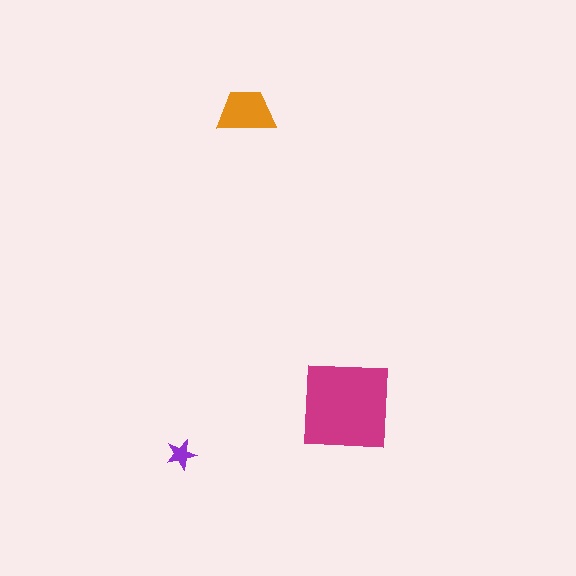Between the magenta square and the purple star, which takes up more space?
The magenta square.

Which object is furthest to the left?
The purple star is leftmost.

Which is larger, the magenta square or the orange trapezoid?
The magenta square.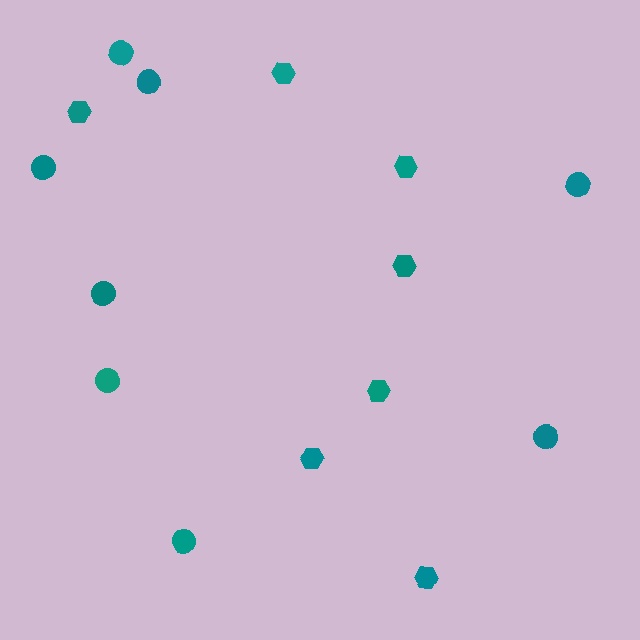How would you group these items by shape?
There are 2 groups: one group of hexagons (7) and one group of circles (8).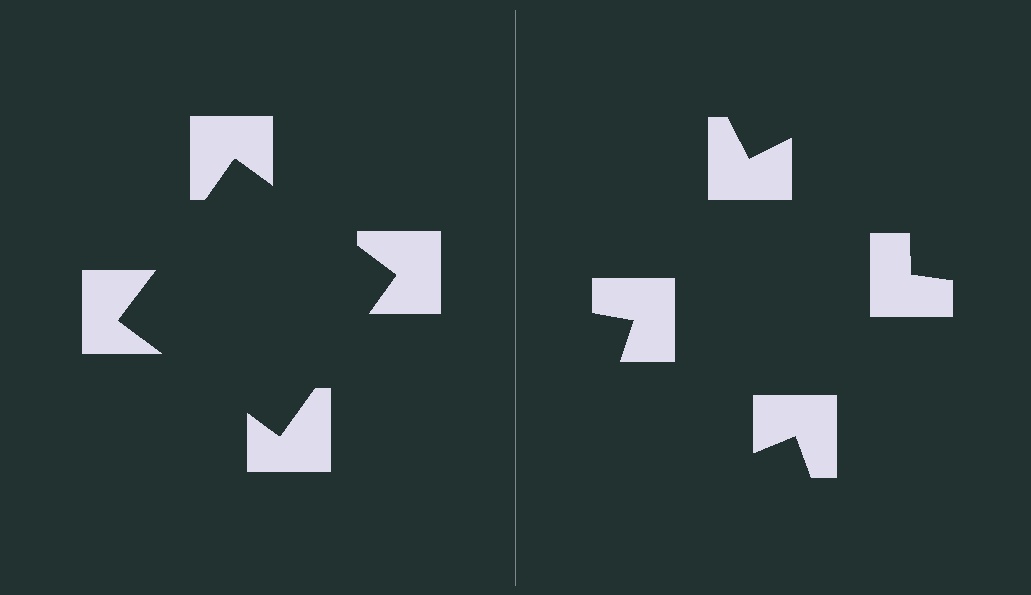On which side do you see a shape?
An illusory square appears on the left side. On the right side the wedge cuts are rotated, so no coherent shape forms.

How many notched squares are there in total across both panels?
8 — 4 on each side.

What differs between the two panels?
The notched squares are positioned identically on both sides; only the wedge orientations differ. On the left they align to a square; on the right they are misaligned.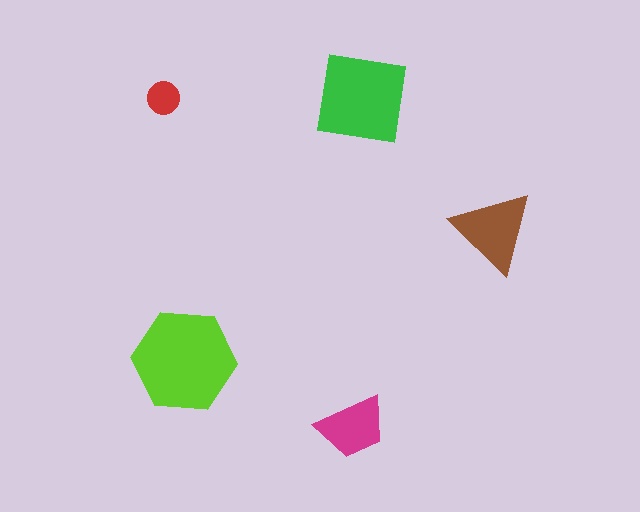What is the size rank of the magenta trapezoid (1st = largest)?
4th.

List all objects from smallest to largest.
The red circle, the magenta trapezoid, the brown triangle, the green square, the lime hexagon.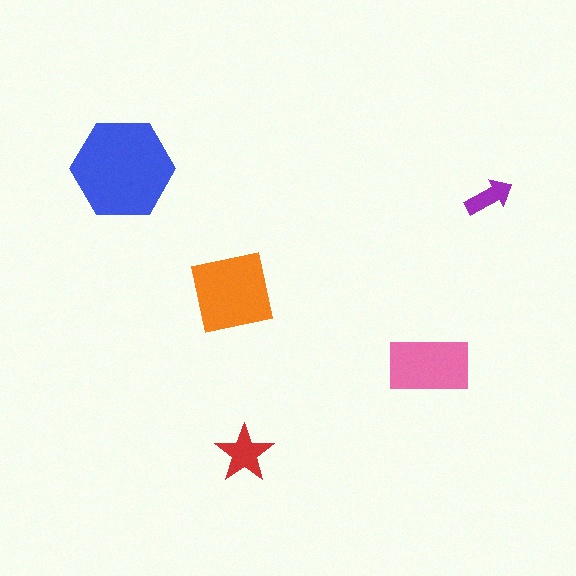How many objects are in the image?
There are 5 objects in the image.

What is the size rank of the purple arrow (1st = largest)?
5th.